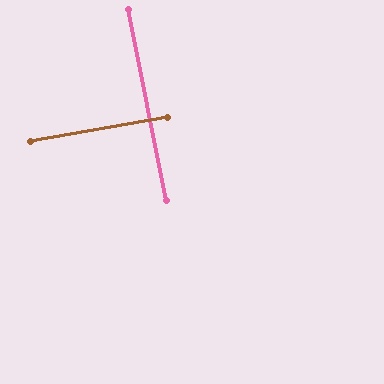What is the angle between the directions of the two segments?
Approximately 89 degrees.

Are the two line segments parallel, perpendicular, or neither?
Perpendicular — they meet at approximately 89°.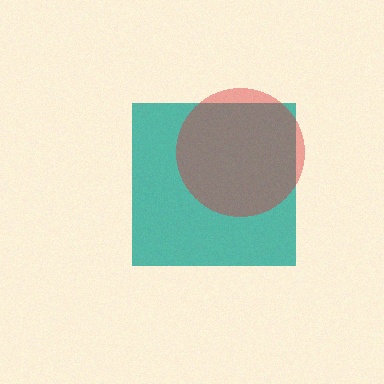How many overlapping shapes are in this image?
There are 2 overlapping shapes in the image.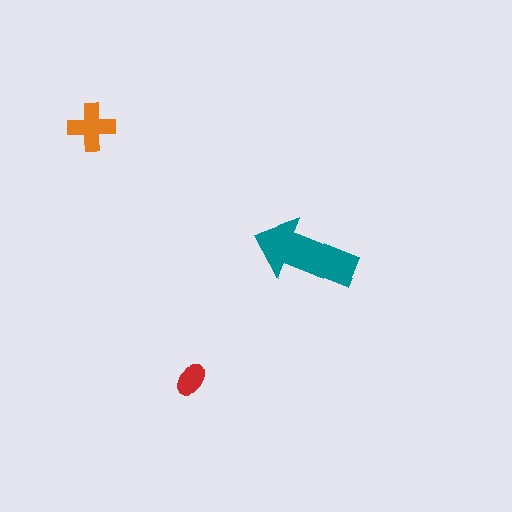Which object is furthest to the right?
The teal arrow is rightmost.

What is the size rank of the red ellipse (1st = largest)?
3rd.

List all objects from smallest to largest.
The red ellipse, the orange cross, the teal arrow.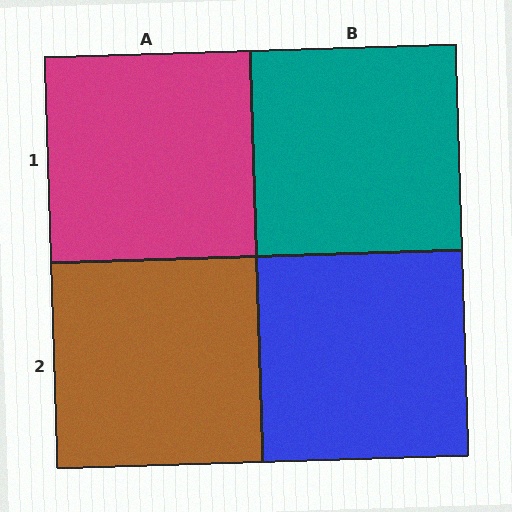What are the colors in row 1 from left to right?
Magenta, teal.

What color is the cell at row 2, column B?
Blue.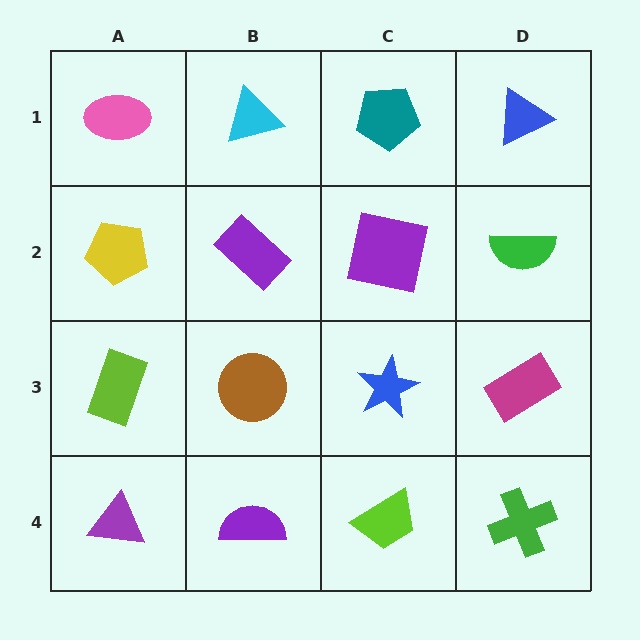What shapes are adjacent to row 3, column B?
A purple rectangle (row 2, column B), a purple semicircle (row 4, column B), a lime rectangle (row 3, column A), a blue star (row 3, column C).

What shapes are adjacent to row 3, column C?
A purple square (row 2, column C), a lime trapezoid (row 4, column C), a brown circle (row 3, column B), a magenta rectangle (row 3, column D).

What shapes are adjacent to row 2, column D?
A blue triangle (row 1, column D), a magenta rectangle (row 3, column D), a purple square (row 2, column C).